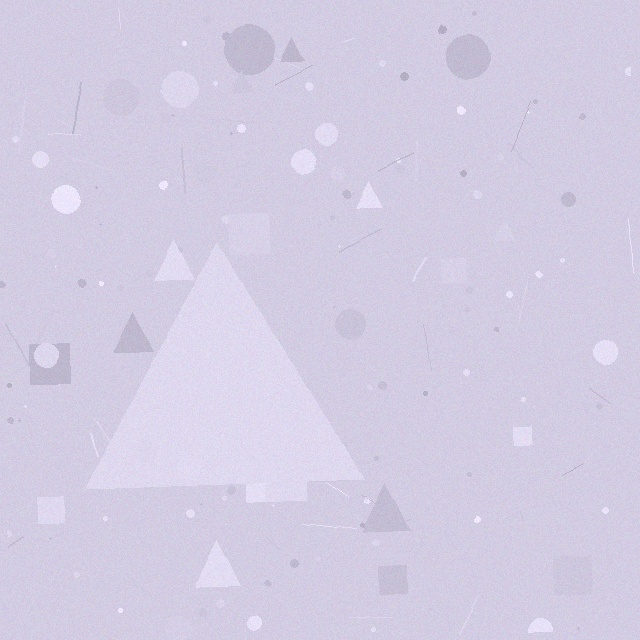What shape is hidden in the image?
A triangle is hidden in the image.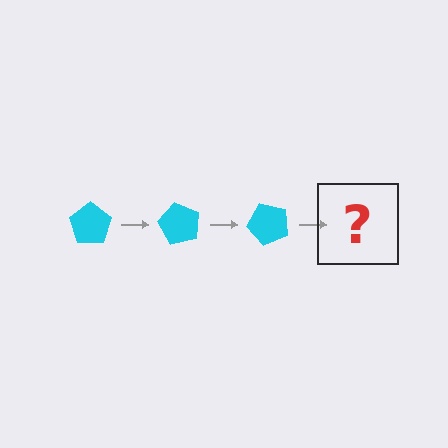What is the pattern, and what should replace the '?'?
The pattern is that the pentagon rotates 60 degrees each step. The '?' should be a cyan pentagon rotated 180 degrees.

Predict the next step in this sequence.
The next step is a cyan pentagon rotated 180 degrees.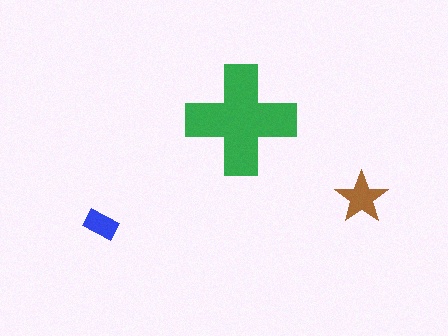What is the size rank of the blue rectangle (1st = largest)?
3rd.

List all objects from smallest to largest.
The blue rectangle, the brown star, the green cross.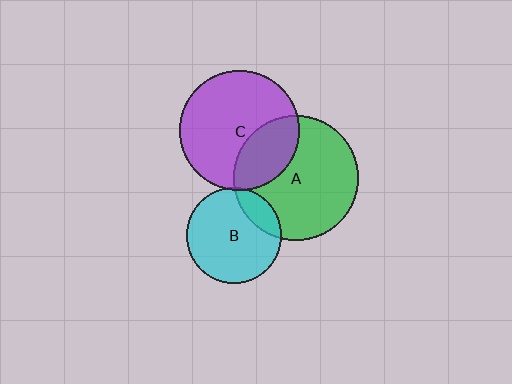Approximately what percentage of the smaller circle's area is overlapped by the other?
Approximately 30%.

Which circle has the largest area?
Circle A (green).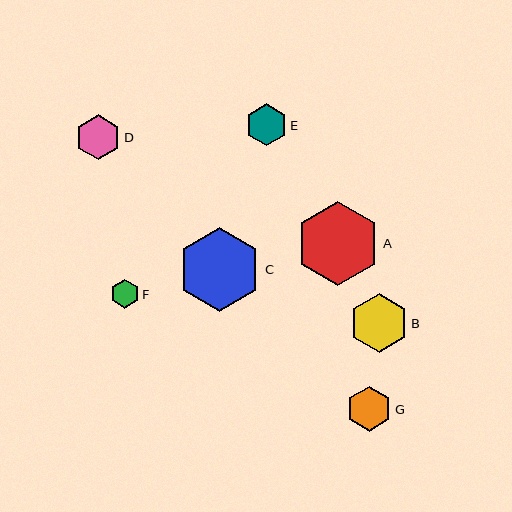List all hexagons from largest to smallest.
From largest to smallest: A, C, B, G, D, E, F.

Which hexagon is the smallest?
Hexagon F is the smallest with a size of approximately 29 pixels.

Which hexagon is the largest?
Hexagon A is the largest with a size of approximately 85 pixels.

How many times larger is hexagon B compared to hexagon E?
Hexagon B is approximately 1.4 times the size of hexagon E.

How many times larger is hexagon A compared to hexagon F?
Hexagon A is approximately 2.9 times the size of hexagon F.